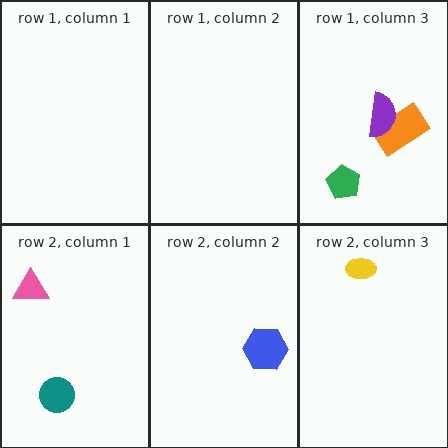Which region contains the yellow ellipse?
The row 2, column 3 region.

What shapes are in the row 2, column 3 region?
The yellow ellipse.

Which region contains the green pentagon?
The row 1, column 3 region.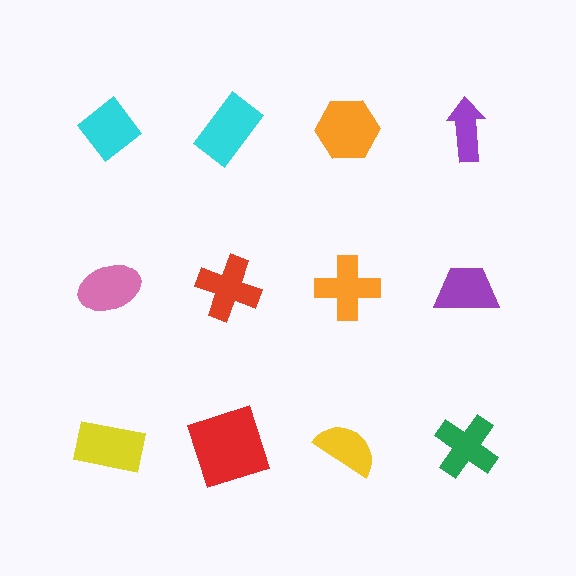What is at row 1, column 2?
A cyan rectangle.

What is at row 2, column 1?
A pink ellipse.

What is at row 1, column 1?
A cyan diamond.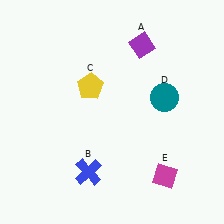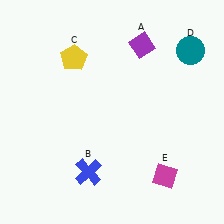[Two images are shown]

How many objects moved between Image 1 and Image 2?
2 objects moved between the two images.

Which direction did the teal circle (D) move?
The teal circle (D) moved up.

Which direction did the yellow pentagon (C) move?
The yellow pentagon (C) moved up.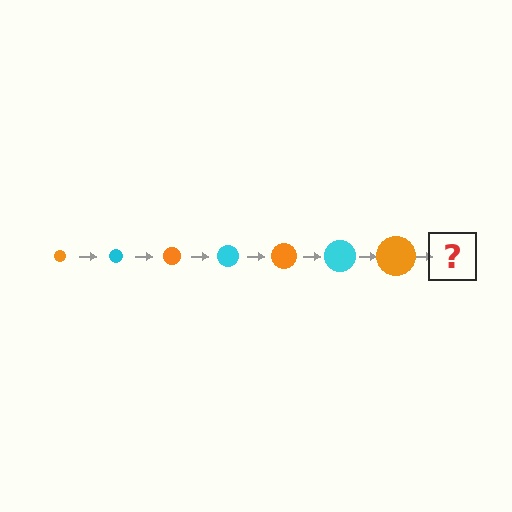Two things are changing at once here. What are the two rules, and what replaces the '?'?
The two rules are that the circle grows larger each step and the color cycles through orange and cyan. The '?' should be a cyan circle, larger than the previous one.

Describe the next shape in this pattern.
It should be a cyan circle, larger than the previous one.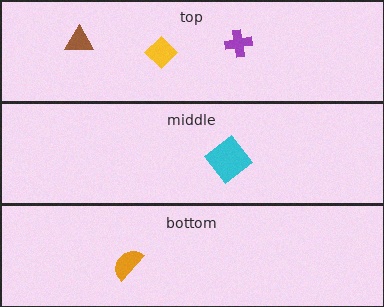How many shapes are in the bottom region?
1.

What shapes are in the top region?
The purple cross, the yellow diamond, the brown triangle.